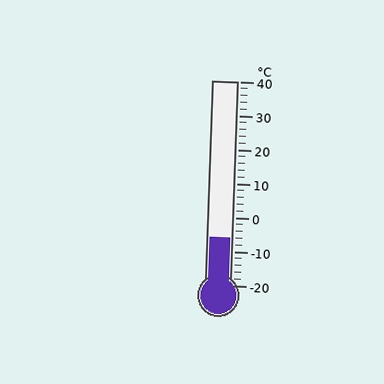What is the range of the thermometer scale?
The thermometer scale ranges from -20°C to 40°C.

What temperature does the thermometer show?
The thermometer shows approximately -6°C.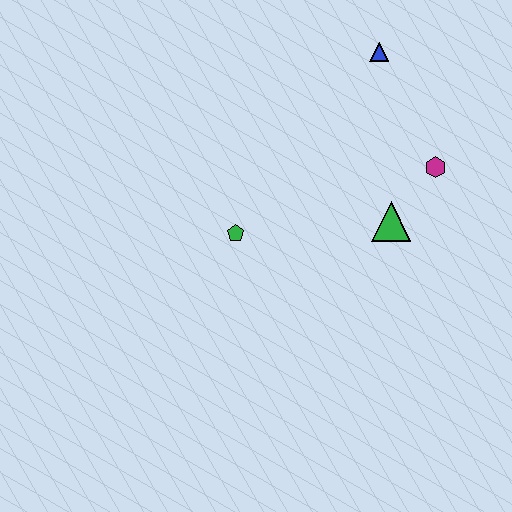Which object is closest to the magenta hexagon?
The green triangle is closest to the magenta hexagon.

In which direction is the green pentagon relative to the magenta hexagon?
The green pentagon is to the left of the magenta hexagon.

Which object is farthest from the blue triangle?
The green pentagon is farthest from the blue triangle.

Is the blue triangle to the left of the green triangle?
Yes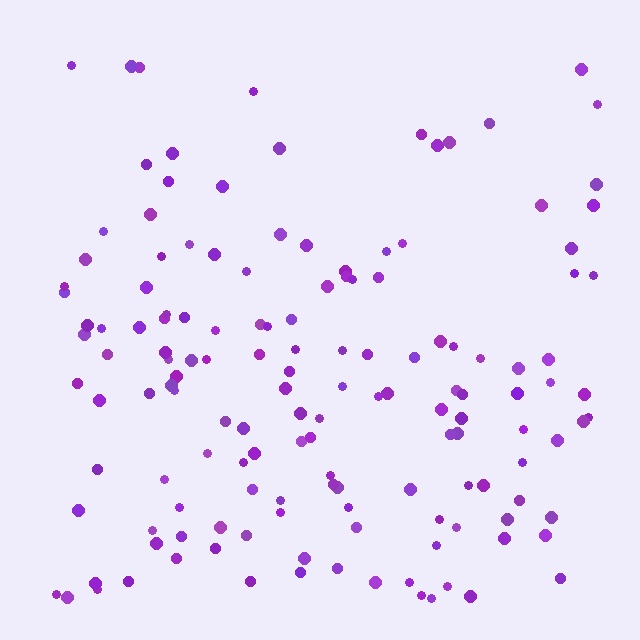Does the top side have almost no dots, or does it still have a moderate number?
Still a moderate number, just noticeably fewer than the bottom.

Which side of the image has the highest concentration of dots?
The bottom.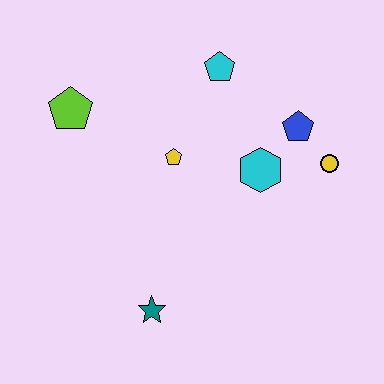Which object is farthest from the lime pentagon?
The yellow circle is farthest from the lime pentagon.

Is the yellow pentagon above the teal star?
Yes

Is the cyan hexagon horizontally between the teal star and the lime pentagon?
No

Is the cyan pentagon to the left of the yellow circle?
Yes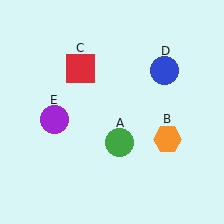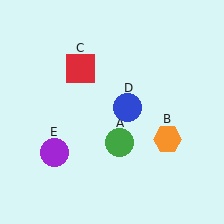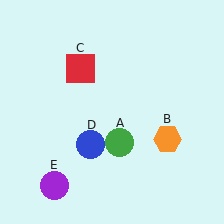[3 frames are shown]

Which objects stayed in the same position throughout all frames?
Green circle (object A) and orange hexagon (object B) and red square (object C) remained stationary.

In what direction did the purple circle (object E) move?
The purple circle (object E) moved down.